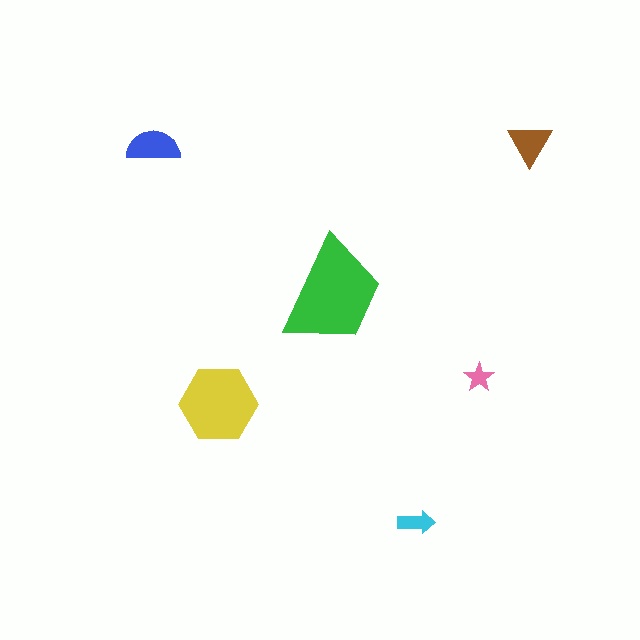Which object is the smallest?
The pink star.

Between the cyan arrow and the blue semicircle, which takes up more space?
The blue semicircle.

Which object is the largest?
The green trapezoid.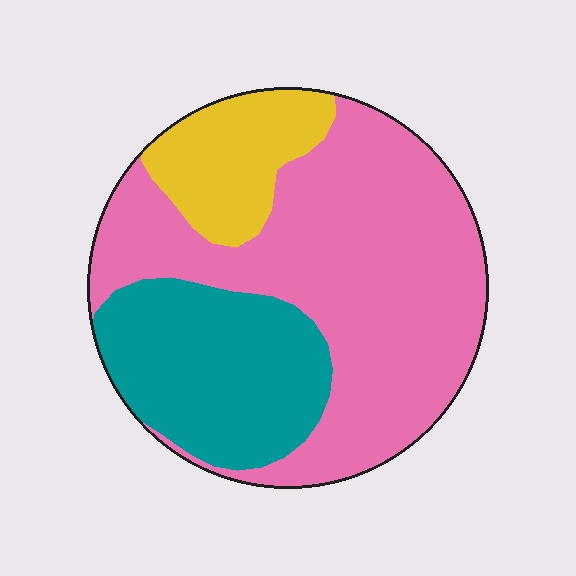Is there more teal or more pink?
Pink.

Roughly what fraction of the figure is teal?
Teal covers roughly 25% of the figure.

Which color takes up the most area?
Pink, at roughly 60%.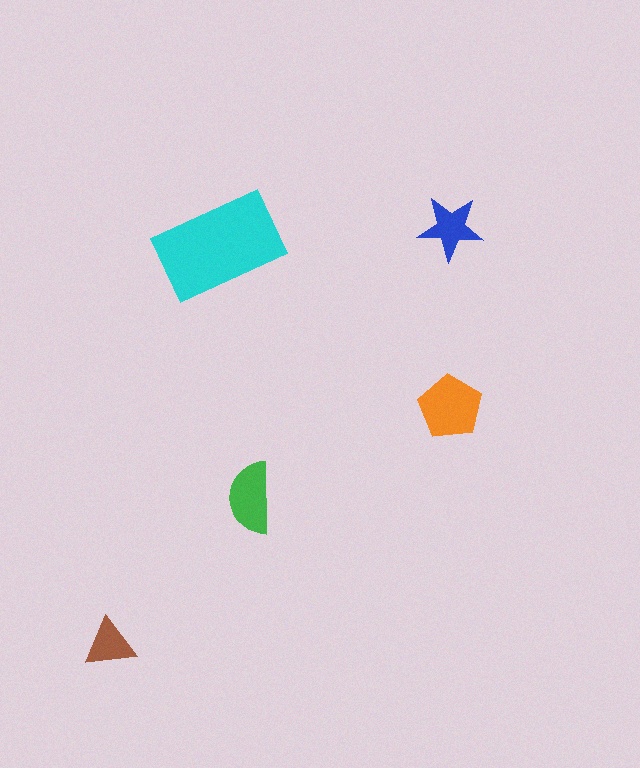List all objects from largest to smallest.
The cyan rectangle, the orange pentagon, the green semicircle, the blue star, the brown triangle.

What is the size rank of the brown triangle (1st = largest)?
5th.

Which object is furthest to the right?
The blue star is rightmost.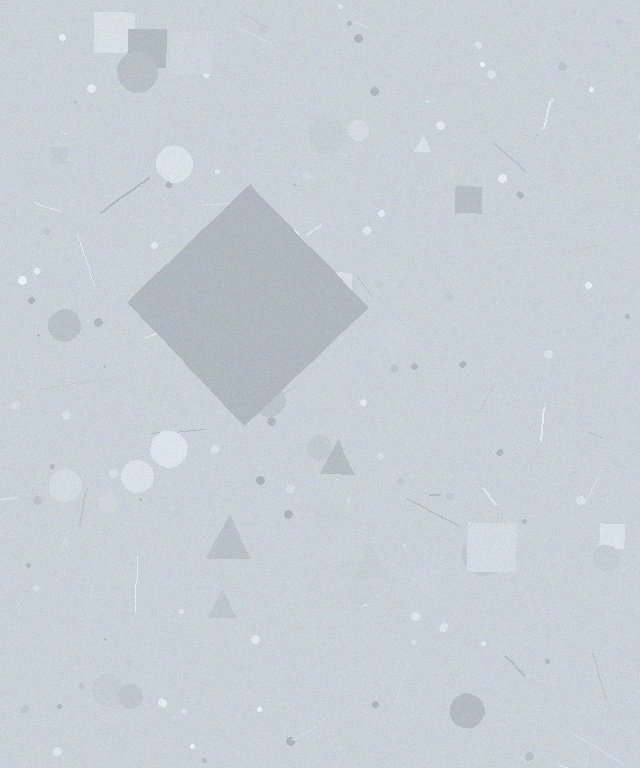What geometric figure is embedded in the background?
A diamond is embedded in the background.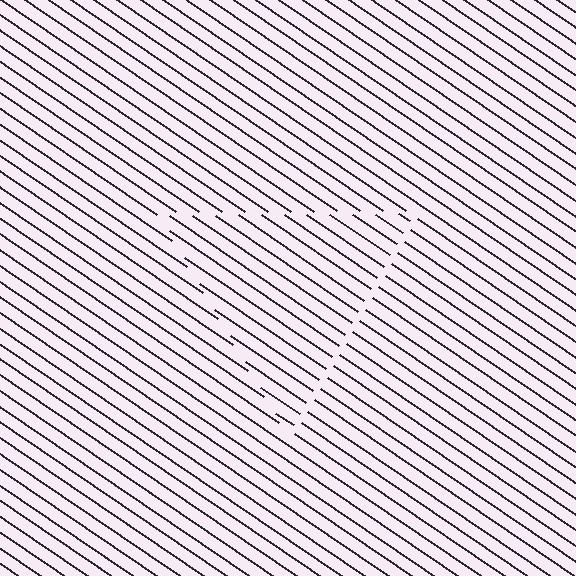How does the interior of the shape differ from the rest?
The interior of the shape contains the same grating, shifted by half a period — the contour is defined by the phase discontinuity where line-ends from the inner and outer gratings abut.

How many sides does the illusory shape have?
3 sides — the line-ends trace a triangle.